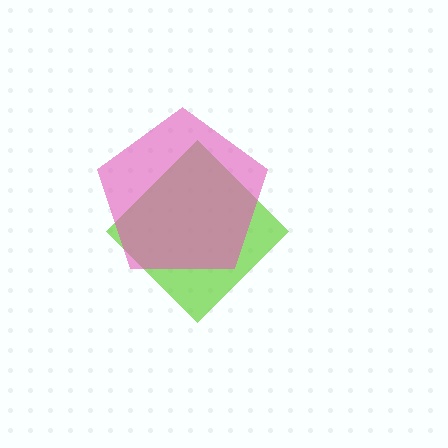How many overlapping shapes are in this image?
There are 2 overlapping shapes in the image.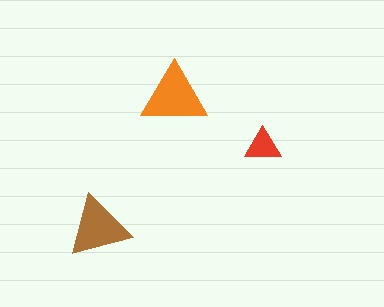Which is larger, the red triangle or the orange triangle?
The orange one.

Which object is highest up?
The orange triangle is topmost.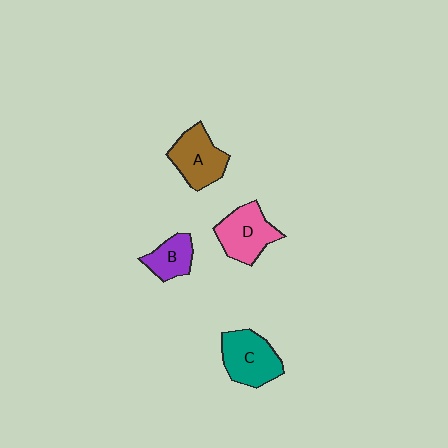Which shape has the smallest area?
Shape B (purple).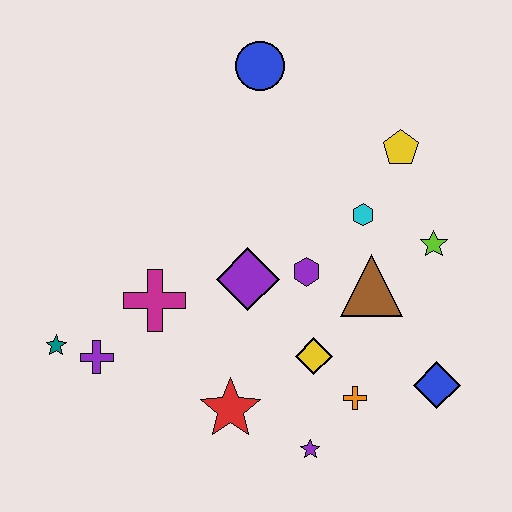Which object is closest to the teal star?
The purple cross is closest to the teal star.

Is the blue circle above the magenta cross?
Yes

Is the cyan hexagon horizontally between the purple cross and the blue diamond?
Yes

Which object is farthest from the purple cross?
The yellow pentagon is farthest from the purple cross.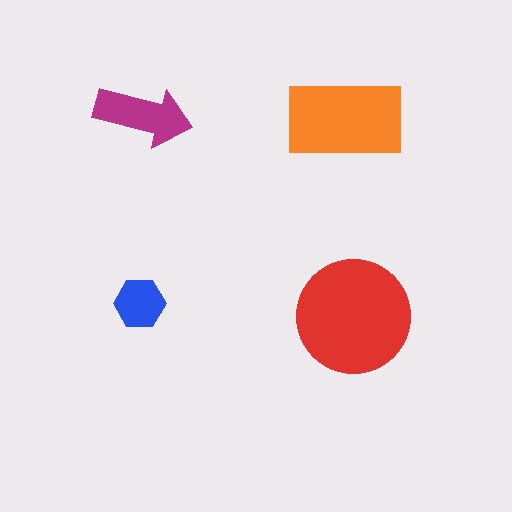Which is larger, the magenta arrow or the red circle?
The red circle.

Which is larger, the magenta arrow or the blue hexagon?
The magenta arrow.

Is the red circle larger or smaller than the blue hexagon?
Larger.